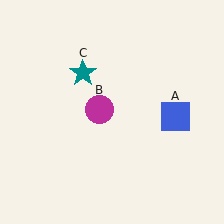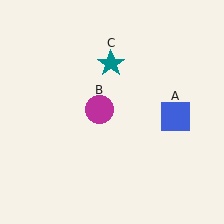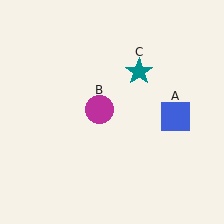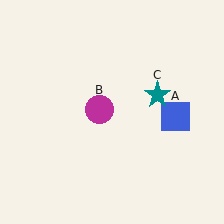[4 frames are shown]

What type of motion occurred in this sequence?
The teal star (object C) rotated clockwise around the center of the scene.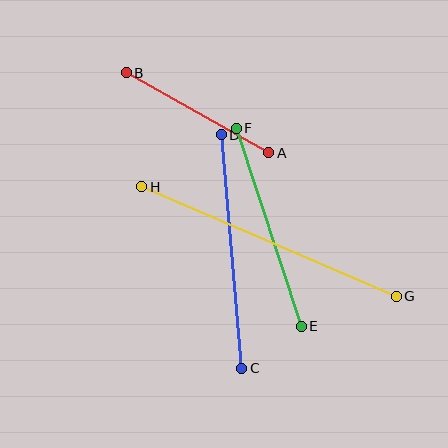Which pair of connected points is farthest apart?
Points G and H are farthest apart.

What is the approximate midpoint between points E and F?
The midpoint is at approximately (269, 227) pixels.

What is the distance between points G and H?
The distance is approximately 277 pixels.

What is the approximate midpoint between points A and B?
The midpoint is at approximately (198, 113) pixels.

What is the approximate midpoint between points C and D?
The midpoint is at approximately (231, 251) pixels.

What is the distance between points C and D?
The distance is approximately 235 pixels.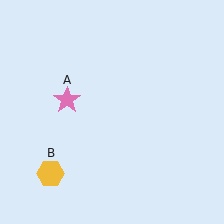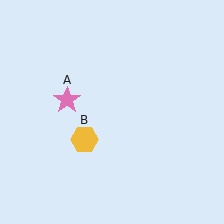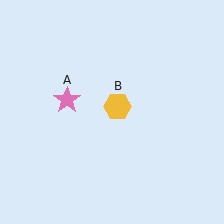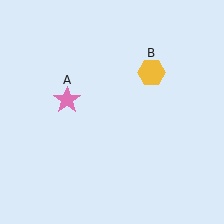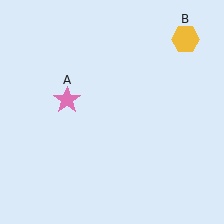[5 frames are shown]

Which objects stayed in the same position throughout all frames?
Pink star (object A) remained stationary.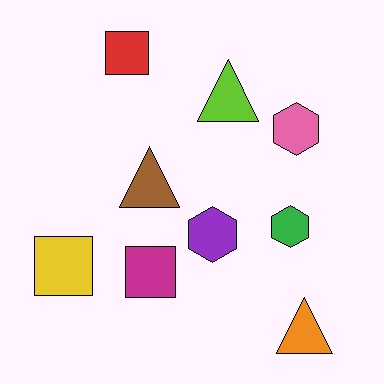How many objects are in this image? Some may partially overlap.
There are 9 objects.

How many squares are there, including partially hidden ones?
There are 3 squares.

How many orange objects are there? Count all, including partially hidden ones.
There is 1 orange object.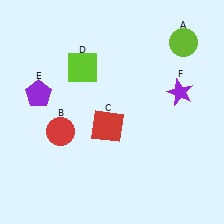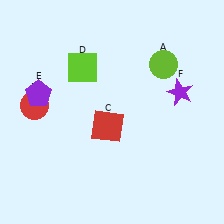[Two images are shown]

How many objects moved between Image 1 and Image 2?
2 objects moved between the two images.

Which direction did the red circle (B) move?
The red circle (B) moved left.